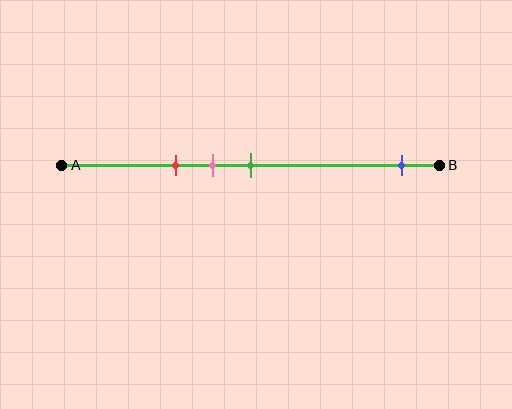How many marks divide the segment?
There are 4 marks dividing the segment.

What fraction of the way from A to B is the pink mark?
The pink mark is approximately 40% (0.4) of the way from A to B.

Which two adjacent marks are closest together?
The pink and green marks are the closest adjacent pair.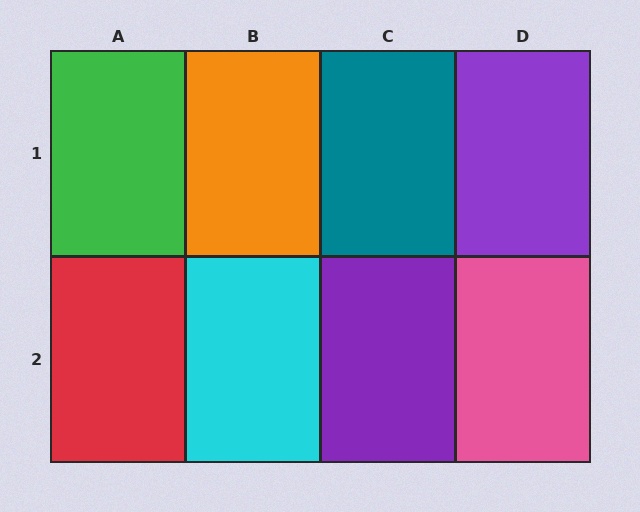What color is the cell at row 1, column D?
Purple.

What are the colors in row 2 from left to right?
Red, cyan, purple, pink.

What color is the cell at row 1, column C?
Teal.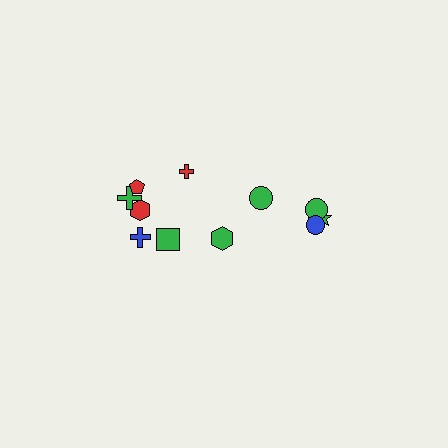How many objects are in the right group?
There are 4 objects.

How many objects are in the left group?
There are 7 objects.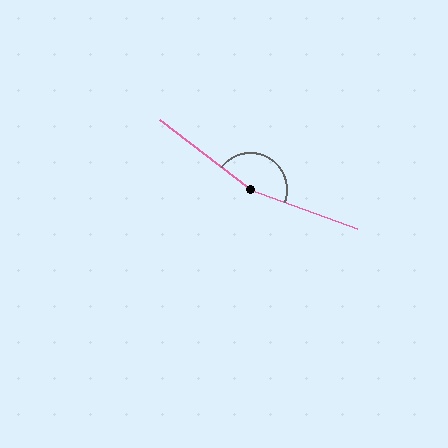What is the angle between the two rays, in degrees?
Approximately 162 degrees.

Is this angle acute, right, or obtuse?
It is obtuse.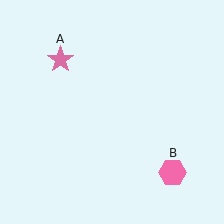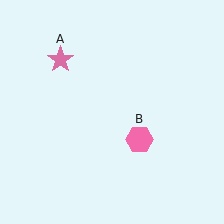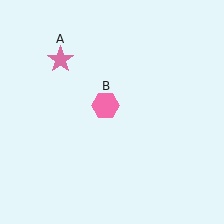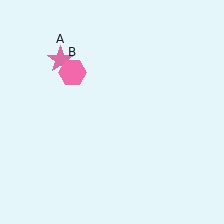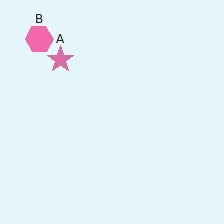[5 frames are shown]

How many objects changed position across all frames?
1 object changed position: pink hexagon (object B).